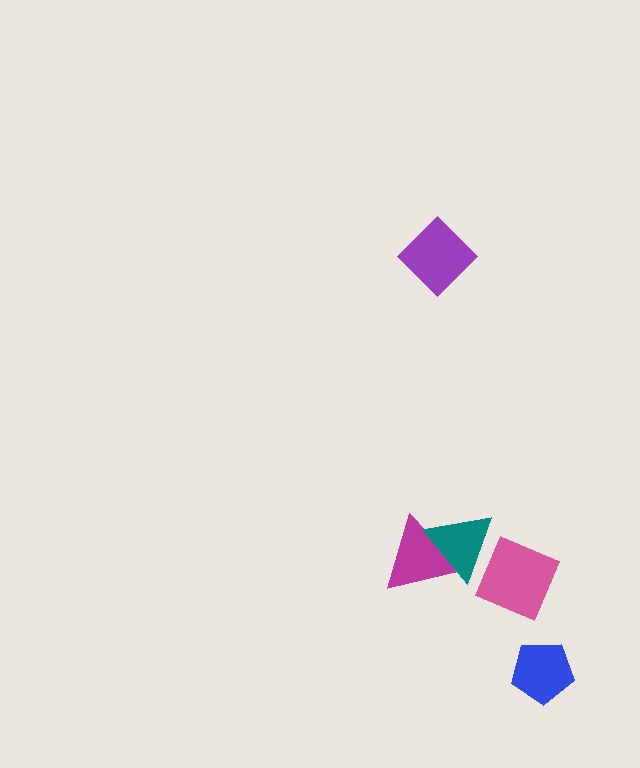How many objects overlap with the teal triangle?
2 objects overlap with the teal triangle.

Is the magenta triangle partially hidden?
Yes, it is partially covered by another shape.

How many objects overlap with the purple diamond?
0 objects overlap with the purple diamond.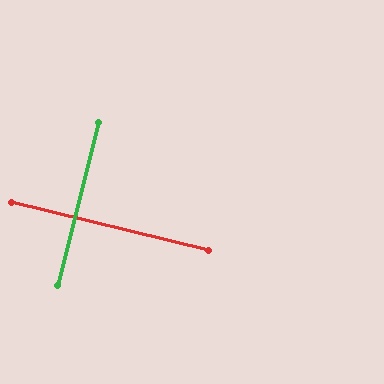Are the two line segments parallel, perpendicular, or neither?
Perpendicular — they meet at approximately 90°.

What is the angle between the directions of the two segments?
Approximately 90 degrees.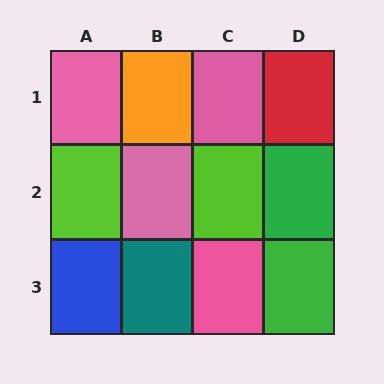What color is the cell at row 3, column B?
Teal.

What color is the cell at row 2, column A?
Lime.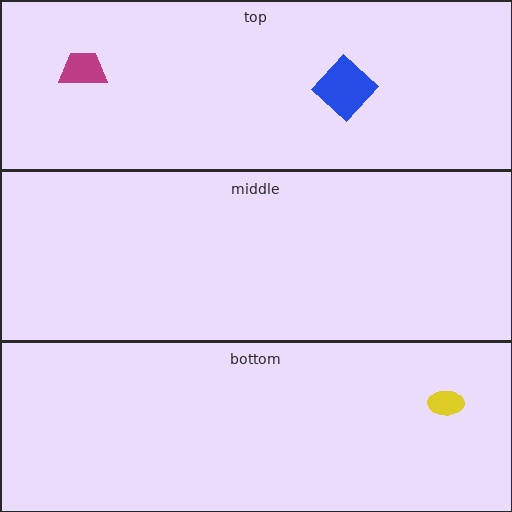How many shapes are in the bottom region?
1.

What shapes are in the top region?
The magenta trapezoid, the blue diamond.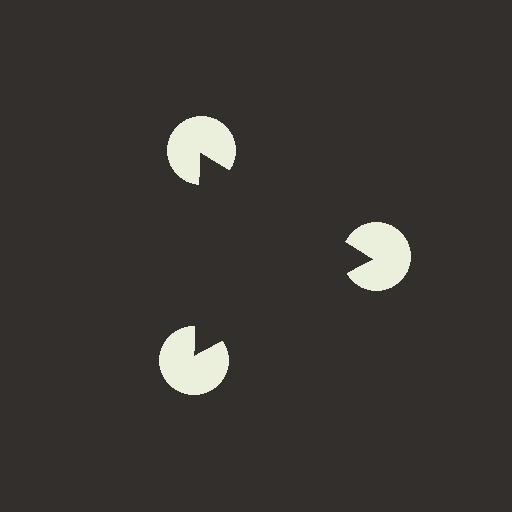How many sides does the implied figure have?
3 sides.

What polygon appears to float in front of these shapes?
An illusory triangle — its edges are inferred from the aligned wedge cuts in the pac-man discs, not physically drawn.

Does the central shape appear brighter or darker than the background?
It typically appears slightly darker than the background, even though no actual brightness change is drawn.